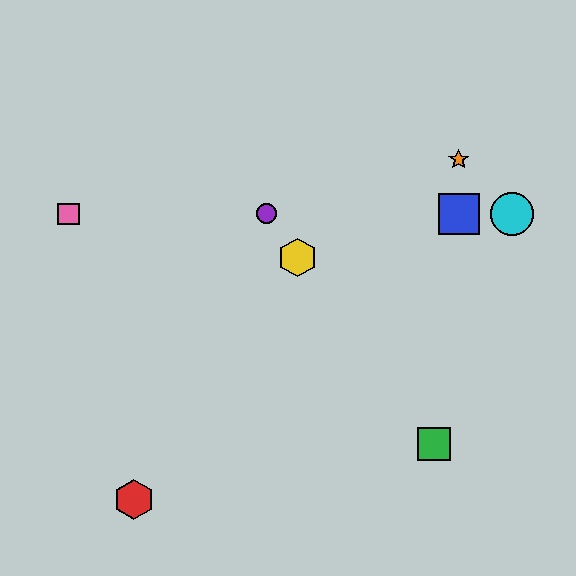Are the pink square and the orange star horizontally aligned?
No, the pink square is at y≈214 and the orange star is at y≈159.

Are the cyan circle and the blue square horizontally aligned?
Yes, both are at y≈214.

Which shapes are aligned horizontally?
The blue square, the purple circle, the cyan circle, the pink square are aligned horizontally.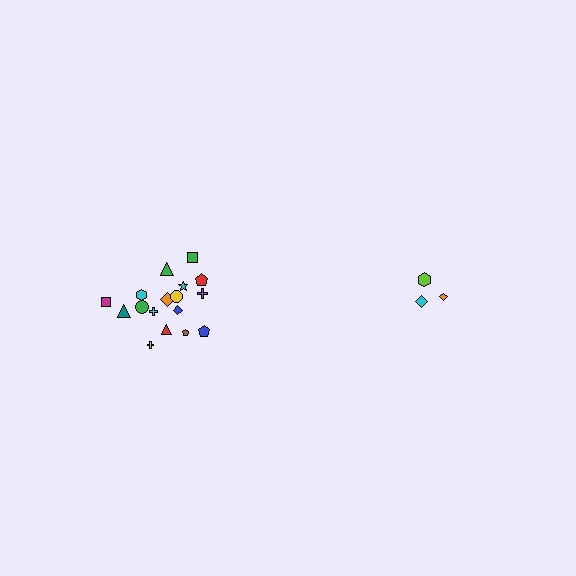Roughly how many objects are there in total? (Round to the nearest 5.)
Roughly 20 objects in total.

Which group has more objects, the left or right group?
The left group.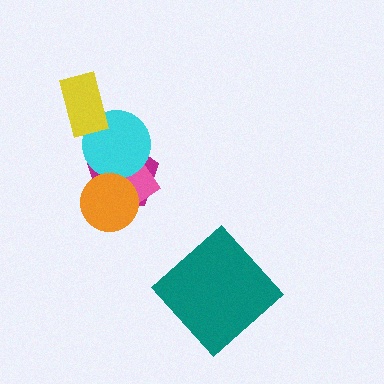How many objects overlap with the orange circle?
2 objects overlap with the orange circle.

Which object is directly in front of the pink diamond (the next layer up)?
The cyan circle is directly in front of the pink diamond.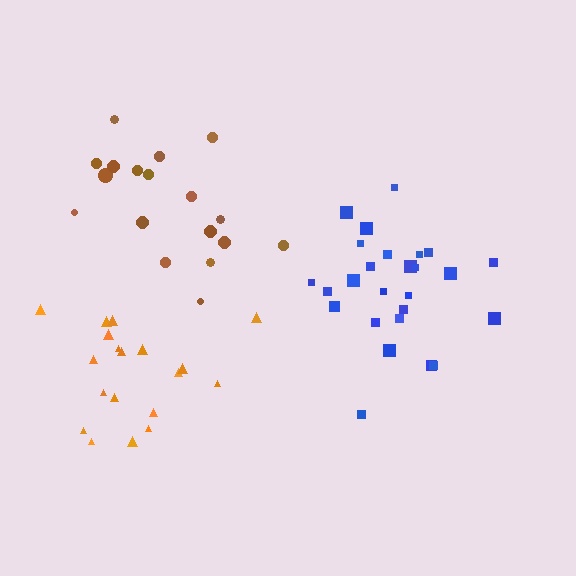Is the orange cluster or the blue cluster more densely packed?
Blue.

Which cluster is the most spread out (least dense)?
Orange.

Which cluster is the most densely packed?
Blue.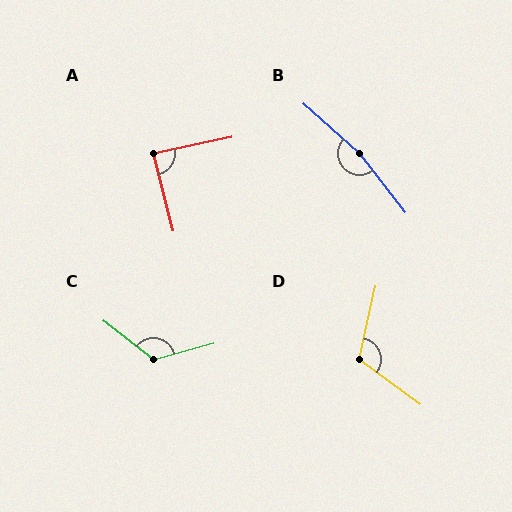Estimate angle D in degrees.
Approximately 114 degrees.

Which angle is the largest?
B, at approximately 169 degrees.